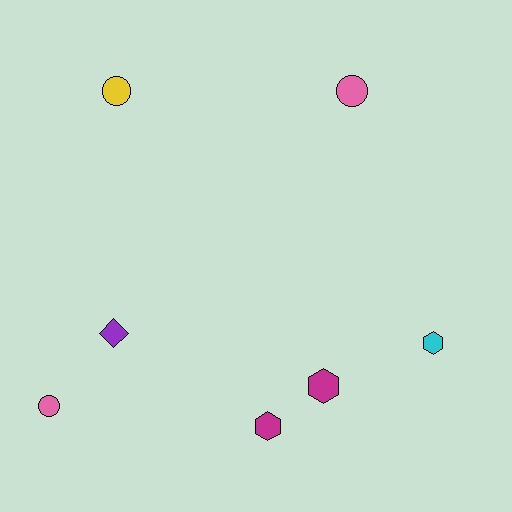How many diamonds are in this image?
There is 1 diamond.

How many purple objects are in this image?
There is 1 purple object.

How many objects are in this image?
There are 7 objects.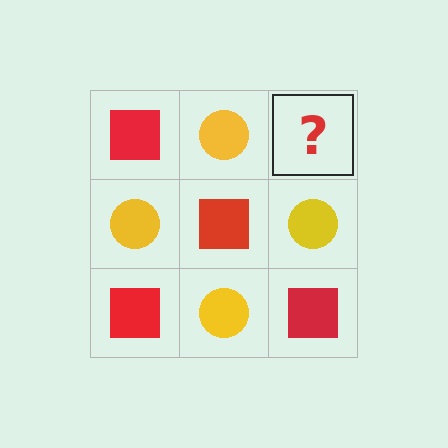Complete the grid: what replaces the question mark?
The question mark should be replaced with a red square.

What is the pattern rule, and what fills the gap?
The rule is that it alternates red square and yellow circle in a checkerboard pattern. The gap should be filled with a red square.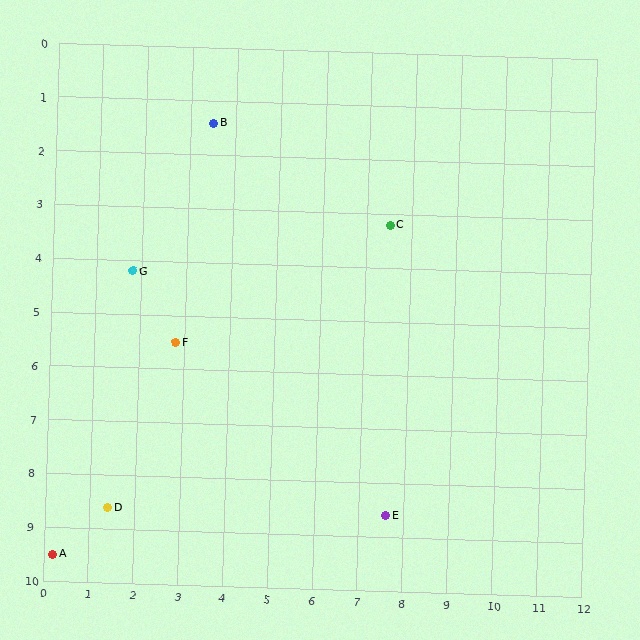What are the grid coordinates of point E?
Point E is at approximately (7.6, 8.6).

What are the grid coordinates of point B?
Point B is at approximately (3.5, 1.4).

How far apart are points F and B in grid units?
Points F and B are about 4.2 grid units apart.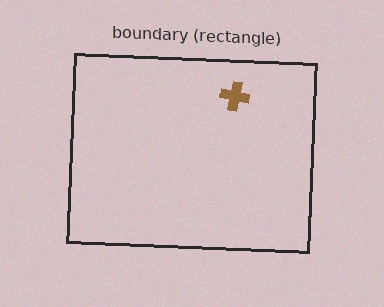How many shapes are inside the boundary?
1 inside, 0 outside.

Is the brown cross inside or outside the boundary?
Inside.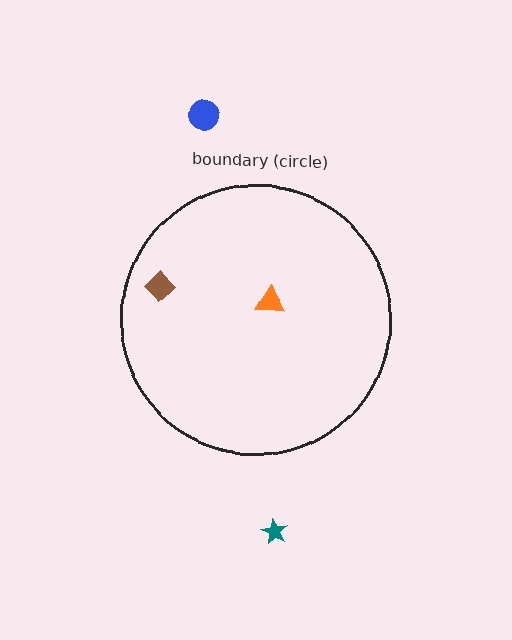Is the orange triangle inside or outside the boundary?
Inside.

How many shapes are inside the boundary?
2 inside, 2 outside.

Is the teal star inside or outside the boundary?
Outside.